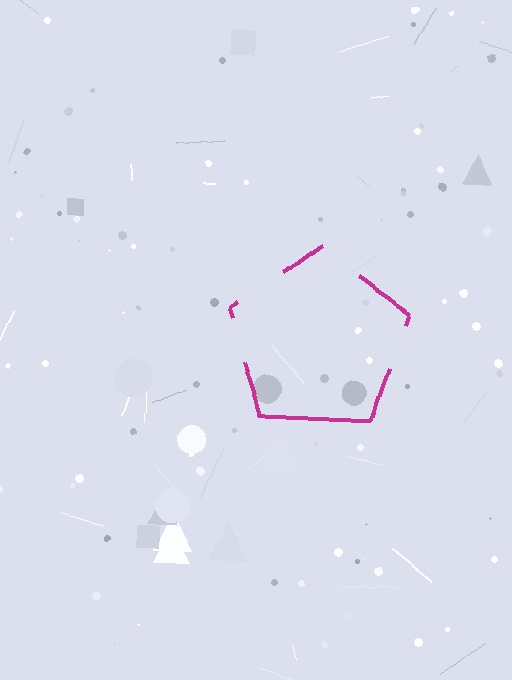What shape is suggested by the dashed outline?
The dashed outline suggests a pentagon.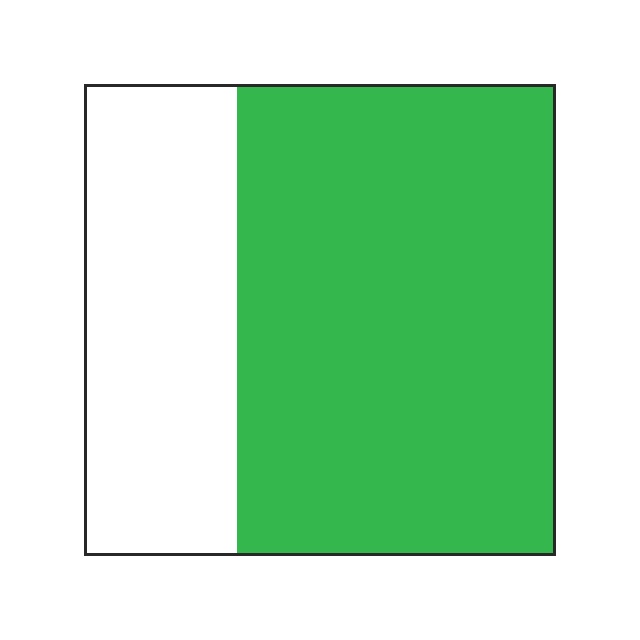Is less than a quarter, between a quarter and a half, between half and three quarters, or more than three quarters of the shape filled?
Between half and three quarters.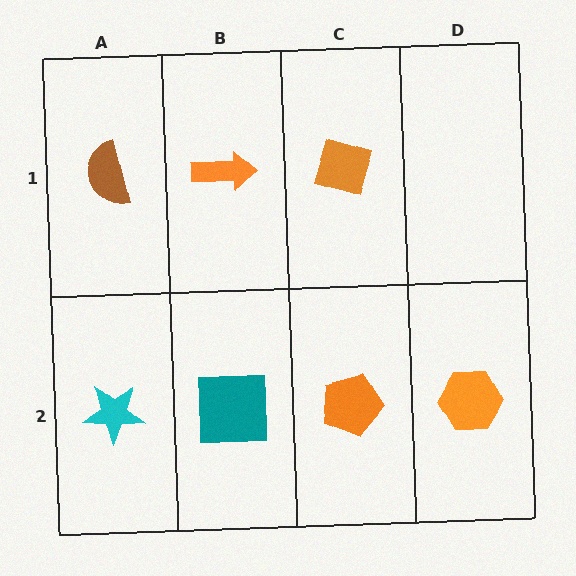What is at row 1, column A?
A brown semicircle.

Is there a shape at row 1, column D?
No, that cell is empty.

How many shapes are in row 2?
4 shapes.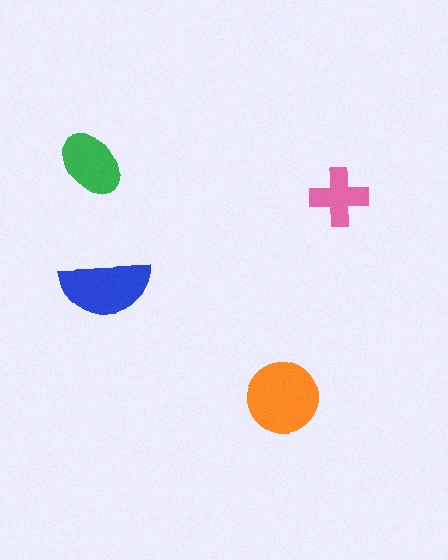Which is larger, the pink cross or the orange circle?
The orange circle.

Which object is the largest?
The orange circle.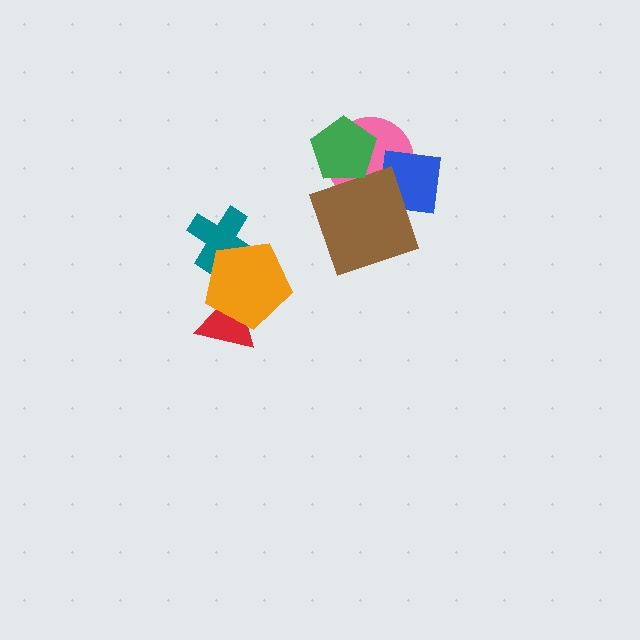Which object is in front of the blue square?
The brown square is in front of the blue square.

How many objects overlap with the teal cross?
1 object overlaps with the teal cross.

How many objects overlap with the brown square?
2 objects overlap with the brown square.